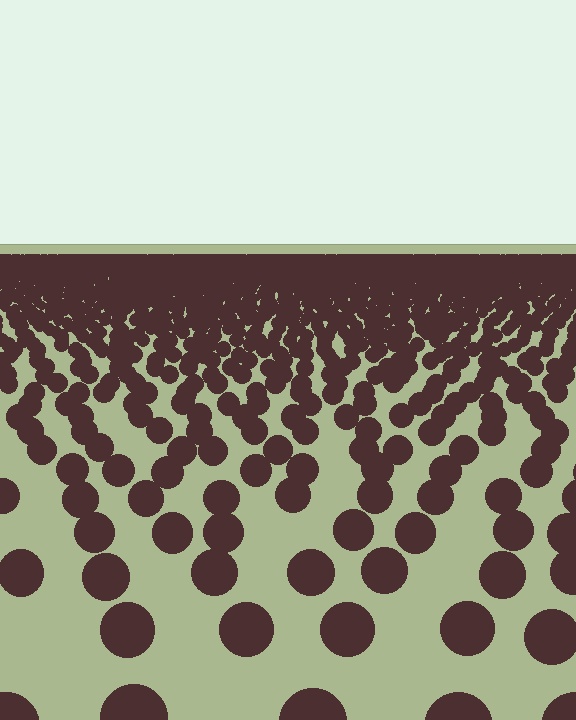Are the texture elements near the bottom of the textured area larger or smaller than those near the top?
Larger. Near the bottom, elements are closer to the viewer and appear at a bigger on-screen size.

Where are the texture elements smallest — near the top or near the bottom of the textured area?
Near the top.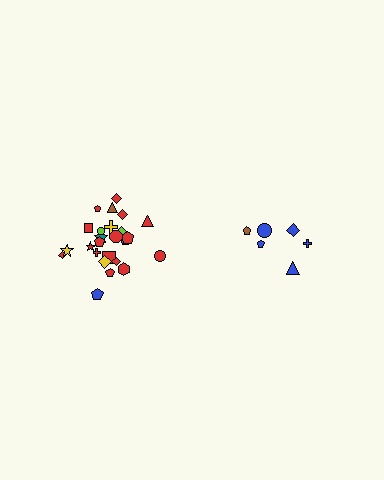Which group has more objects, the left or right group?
The left group.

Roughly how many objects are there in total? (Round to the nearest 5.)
Roughly 30 objects in total.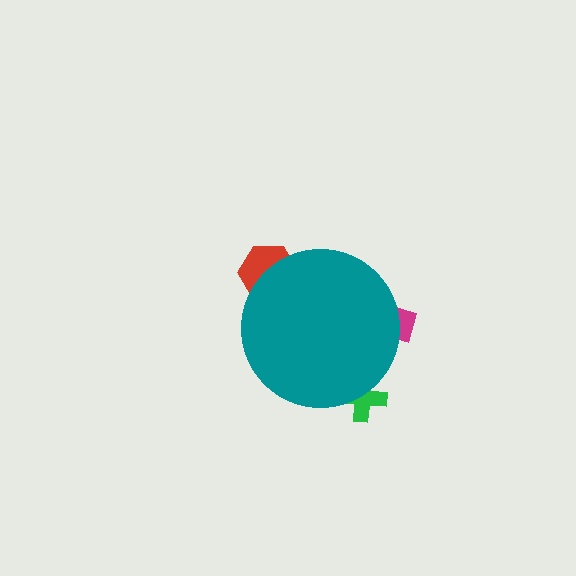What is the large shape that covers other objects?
A teal circle.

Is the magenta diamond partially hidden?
Yes, the magenta diamond is partially hidden behind the teal circle.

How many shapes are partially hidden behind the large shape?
3 shapes are partially hidden.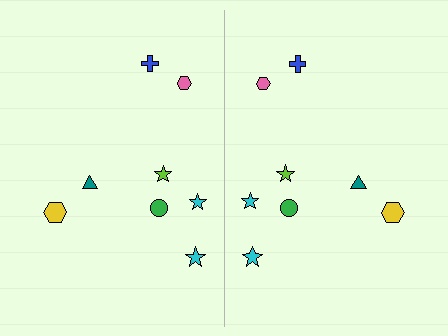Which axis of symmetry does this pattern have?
The pattern has a vertical axis of symmetry running through the center of the image.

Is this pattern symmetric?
Yes, this pattern has bilateral (reflection) symmetry.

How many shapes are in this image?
There are 16 shapes in this image.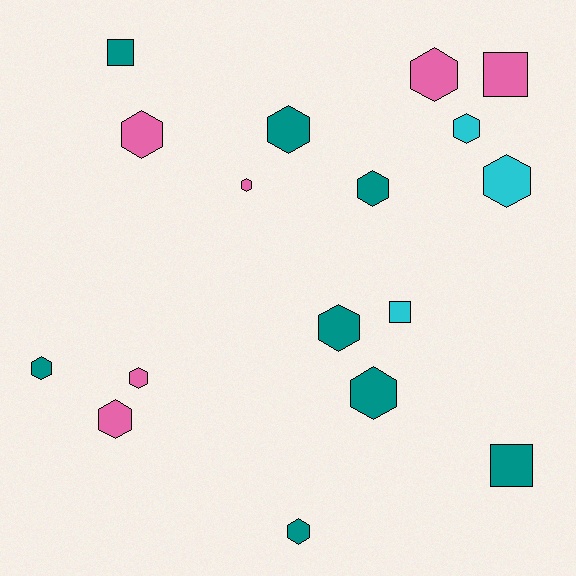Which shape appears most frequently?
Hexagon, with 13 objects.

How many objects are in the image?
There are 17 objects.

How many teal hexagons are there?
There are 6 teal hexagons.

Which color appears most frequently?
Teal, with 8 objects.